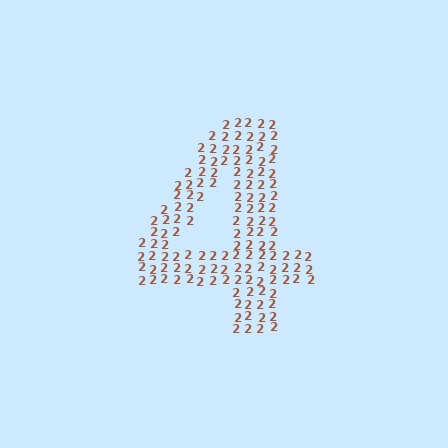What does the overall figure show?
The overall figure shows the digit 4.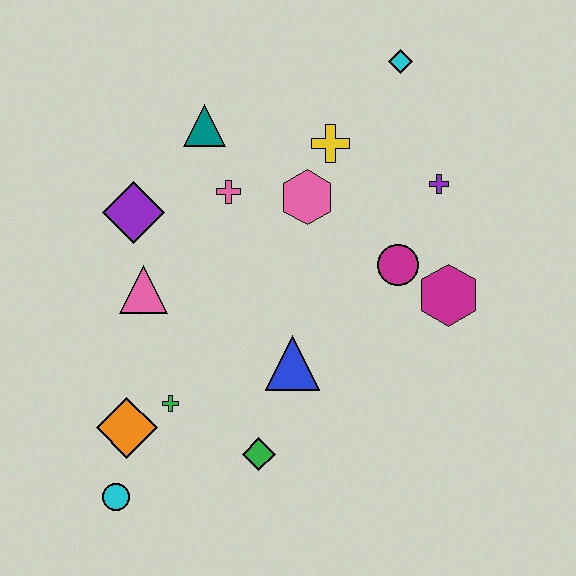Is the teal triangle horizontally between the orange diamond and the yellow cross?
Yes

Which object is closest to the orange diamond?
The green cross is closest to the orange diamond.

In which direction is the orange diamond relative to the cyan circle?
The orange diamond is above the cyan circle.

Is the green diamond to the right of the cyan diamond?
No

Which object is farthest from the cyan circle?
The cyan diamond is farthest from the cyan circle.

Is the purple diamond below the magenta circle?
No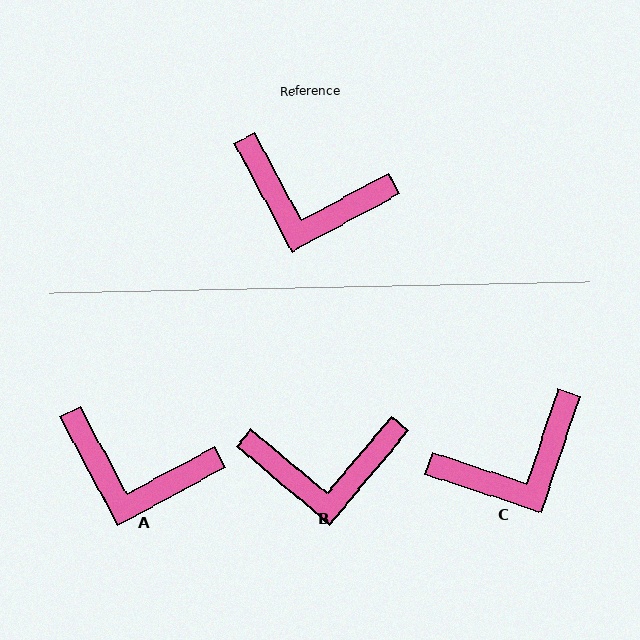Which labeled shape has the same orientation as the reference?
A.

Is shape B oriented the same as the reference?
No, it is off by about 22 degrees.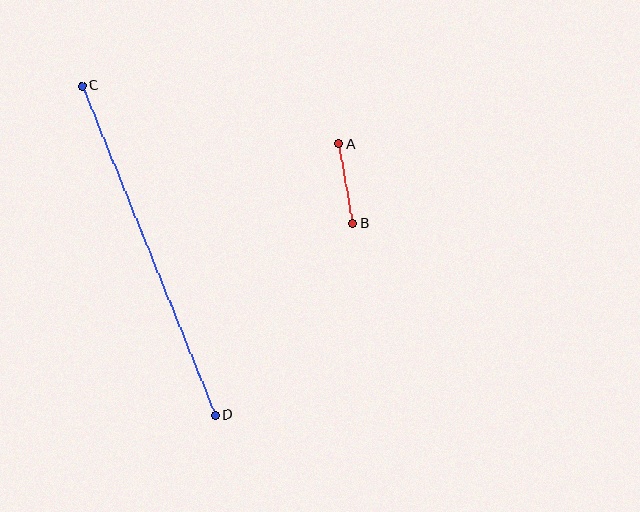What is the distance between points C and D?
The distance is approximately 356 pixels.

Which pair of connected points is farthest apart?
Points C and D are farthest apart.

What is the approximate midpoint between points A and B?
The midpoint is at approximately (346, 184) pixels.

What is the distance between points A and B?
The distance is approximately 80 pixels.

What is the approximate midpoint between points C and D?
The midpoint is at approximately (148, 250) pixels.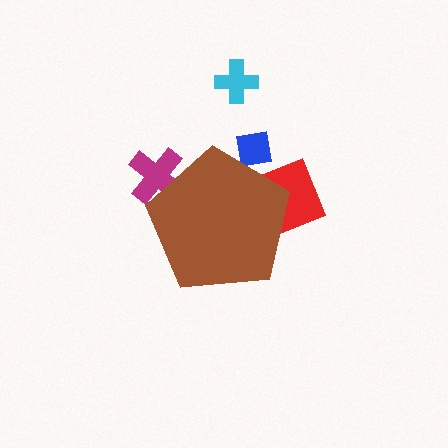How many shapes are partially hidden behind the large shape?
3 shapes are partially hidden.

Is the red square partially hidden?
Yes, the red square is partially hidden behind the brown pentagon.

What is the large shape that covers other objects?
A brown pentagon.